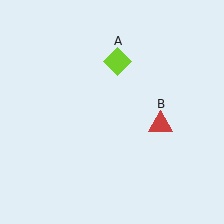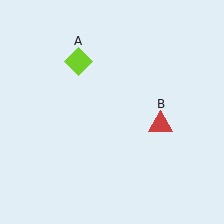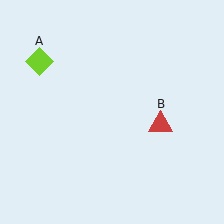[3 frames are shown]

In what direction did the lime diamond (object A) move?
The lime diamond (object A) moved left.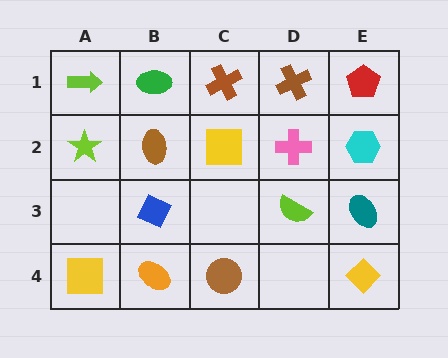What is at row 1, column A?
A lime arrow.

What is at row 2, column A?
A lime star.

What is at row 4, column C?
A brown circle.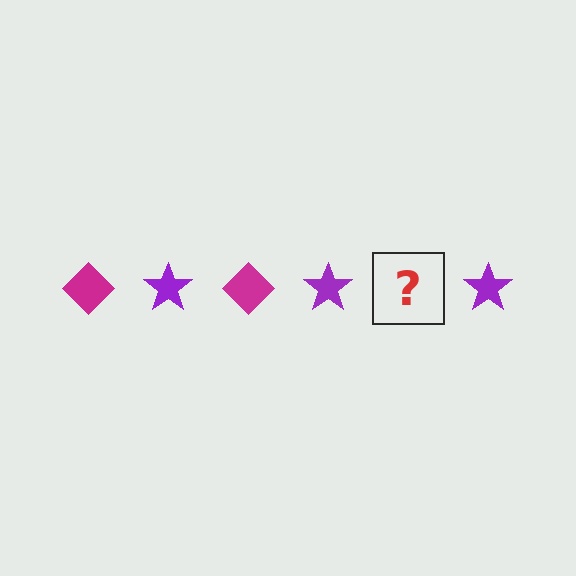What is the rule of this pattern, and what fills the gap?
The rule is that the pattern alternates between magenta diamond and purple star. The gap should be filled with a magenta diamond.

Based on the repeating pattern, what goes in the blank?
The blank should be a magenta diamond.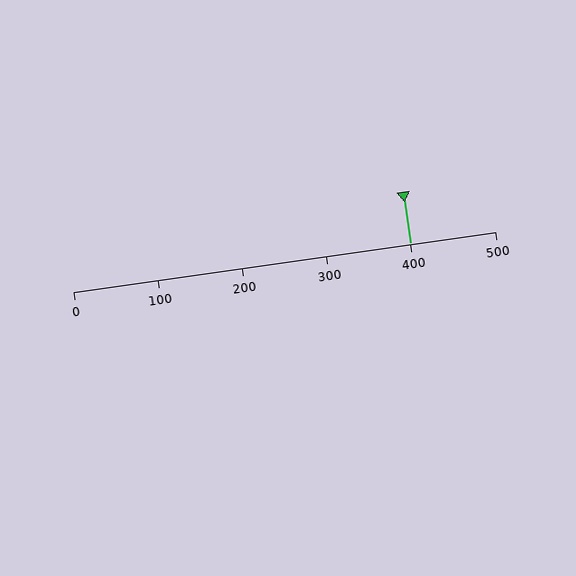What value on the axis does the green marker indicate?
The marker indicates approximately 400.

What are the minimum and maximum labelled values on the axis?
The axis runs from 0 to 500.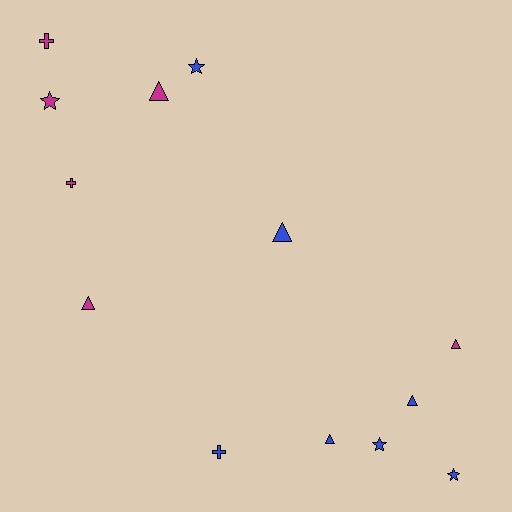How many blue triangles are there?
There are 3 blue triangles.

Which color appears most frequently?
Blue, with 7 objects.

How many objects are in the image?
There are 13 objects.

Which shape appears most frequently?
Triangle, with 6 objects.